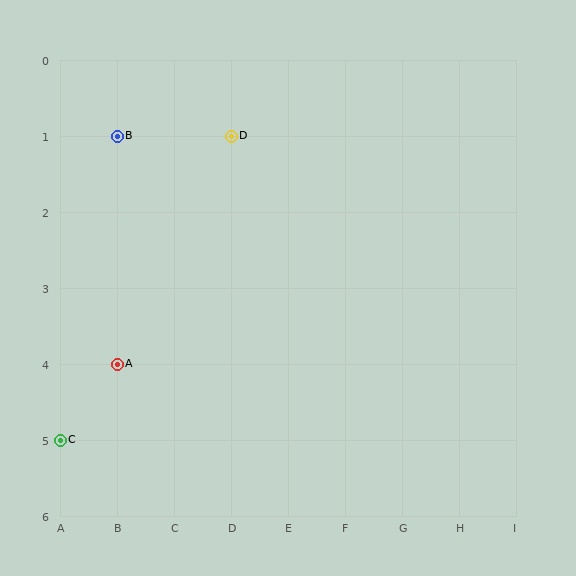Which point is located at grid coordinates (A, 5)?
Point C is at (A, 5).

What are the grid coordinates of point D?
Point D is at grid coordinates (D, 1).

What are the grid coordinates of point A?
Point A is at grid coordinates (B, 4).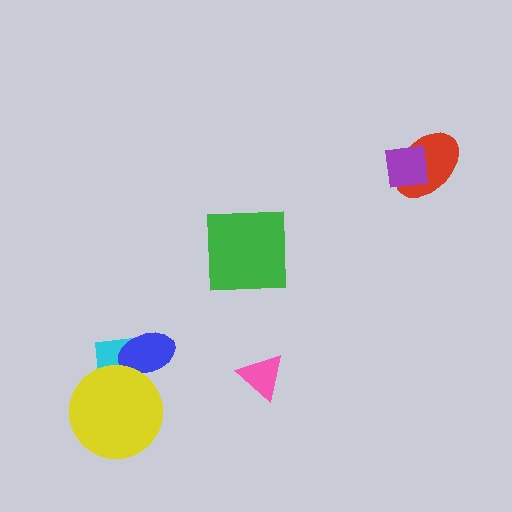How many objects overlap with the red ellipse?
1 object overlaps with the red ellipse.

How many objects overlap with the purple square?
1 object overlaps with the purple square.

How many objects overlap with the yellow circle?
2 objects overlap with the yellow circle.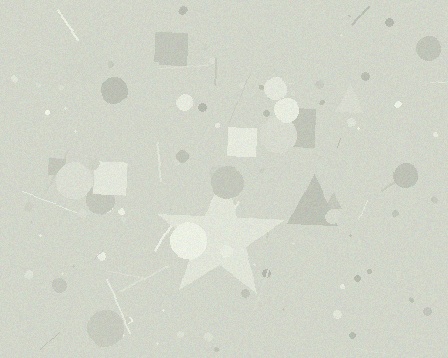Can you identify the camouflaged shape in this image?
The camouflaged shape is a star.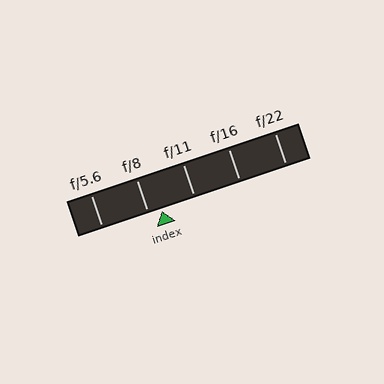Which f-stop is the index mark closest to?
The index mark is closest to f/8.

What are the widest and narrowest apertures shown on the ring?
The widest aperture shown is f/5.6 and the narrowest is f/22.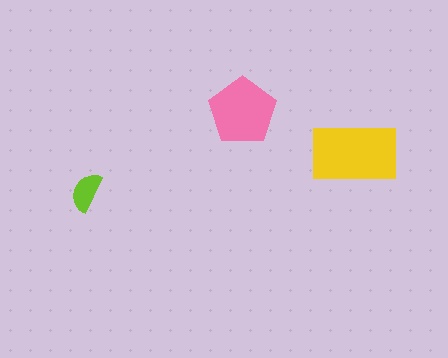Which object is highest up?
The pink pentagon is topmost.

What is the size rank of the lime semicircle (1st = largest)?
3rd.